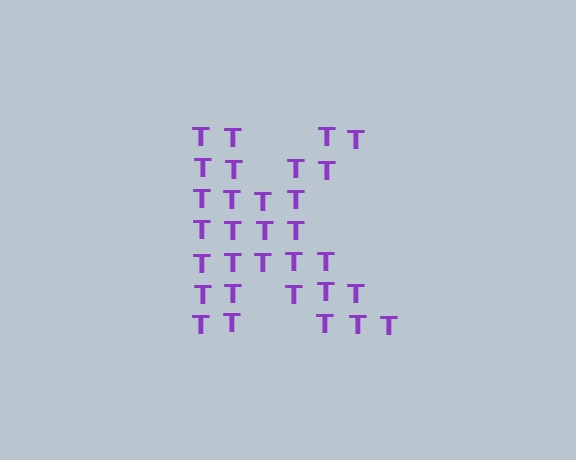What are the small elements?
The small elements are letter T's.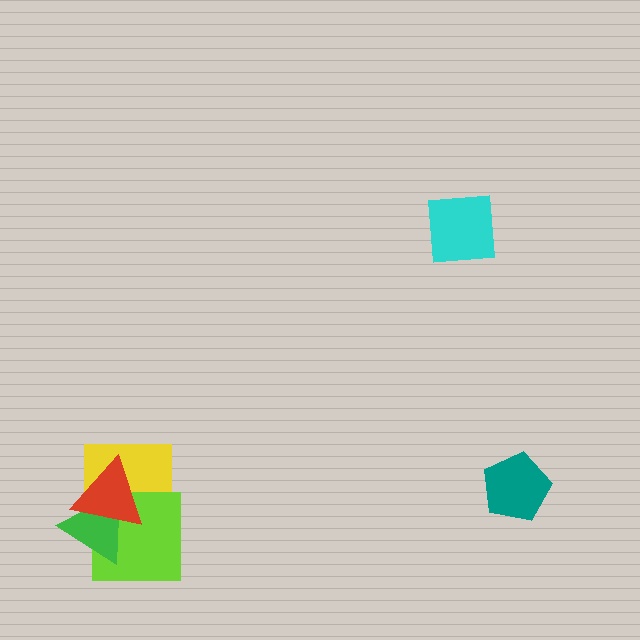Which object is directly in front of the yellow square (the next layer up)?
The lime square is directly in front of the yellow square.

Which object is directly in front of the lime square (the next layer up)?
The green triangle is directly in front of the lime square.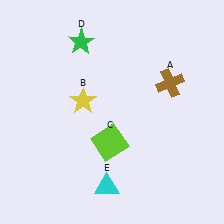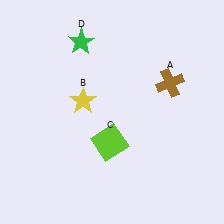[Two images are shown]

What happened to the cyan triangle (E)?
The cyan triangle (E) was removed in Image 2. It was in the bottom-left area of Image 1.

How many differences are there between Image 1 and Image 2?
There is 1 difference between the two images.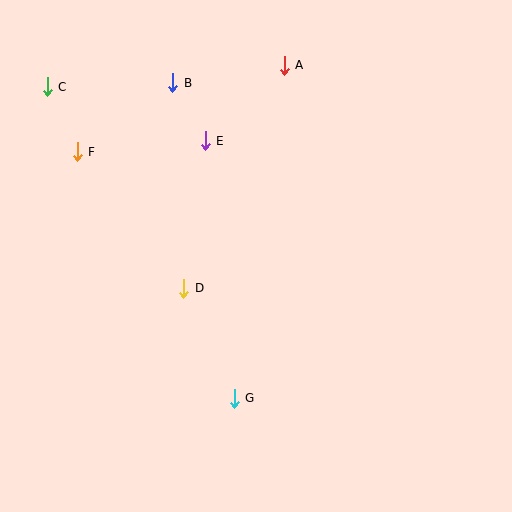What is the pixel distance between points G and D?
The distance between G and D is 121 pixels.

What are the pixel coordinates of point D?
Point D is at (184, 288).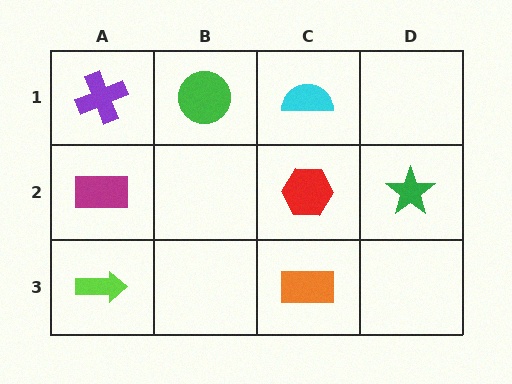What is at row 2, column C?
A red hexagon.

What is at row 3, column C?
An orange rectangle.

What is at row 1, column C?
A cyan semicircle.